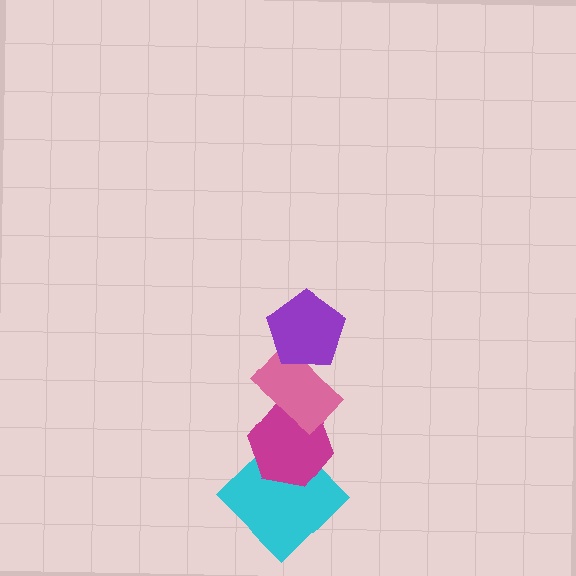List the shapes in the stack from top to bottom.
From top to bottom: the purple pentagon, the pink rectangle, the magenta hexagon, the cyan diamond.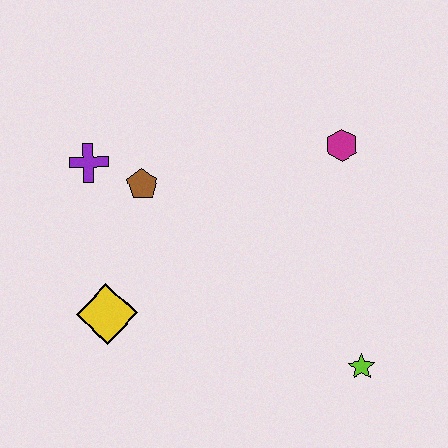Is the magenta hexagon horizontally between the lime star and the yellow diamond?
Yes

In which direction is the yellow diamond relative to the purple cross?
The yellow diamond is below the purple cross.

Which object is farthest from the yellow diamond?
The magenta hexagon is farthest from the yellow diamond.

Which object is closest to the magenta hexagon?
The brown pentagon is closest to the magenta hexagon.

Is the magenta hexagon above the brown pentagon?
Yes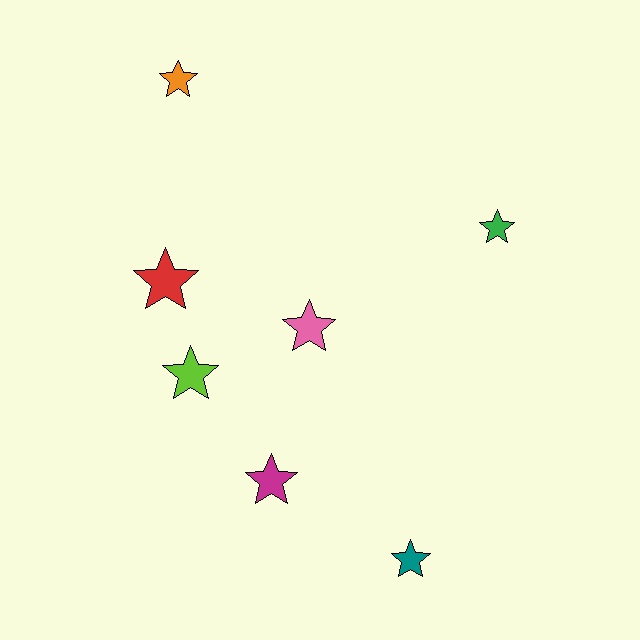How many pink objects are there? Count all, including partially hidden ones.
There is 1 pink object.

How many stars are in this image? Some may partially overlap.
There are 7 stars.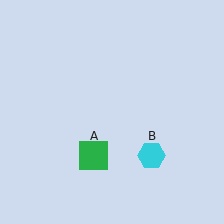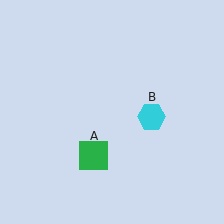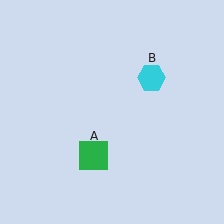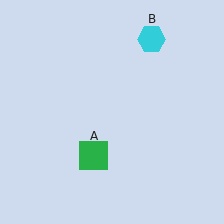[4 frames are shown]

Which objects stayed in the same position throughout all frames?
Green square (object A) remained stationary.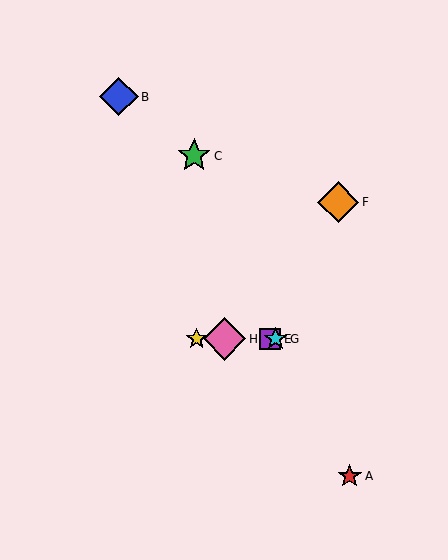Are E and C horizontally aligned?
No, E is at y≈339 and C is at y≈156.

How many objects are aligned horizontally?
4 objects (D, E, G, H) are aligned horizontally.